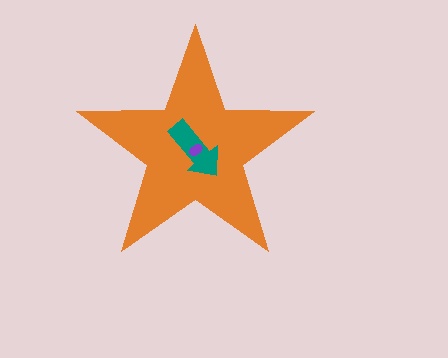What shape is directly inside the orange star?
The teal arrow.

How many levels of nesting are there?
3.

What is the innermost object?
The purple ellipse.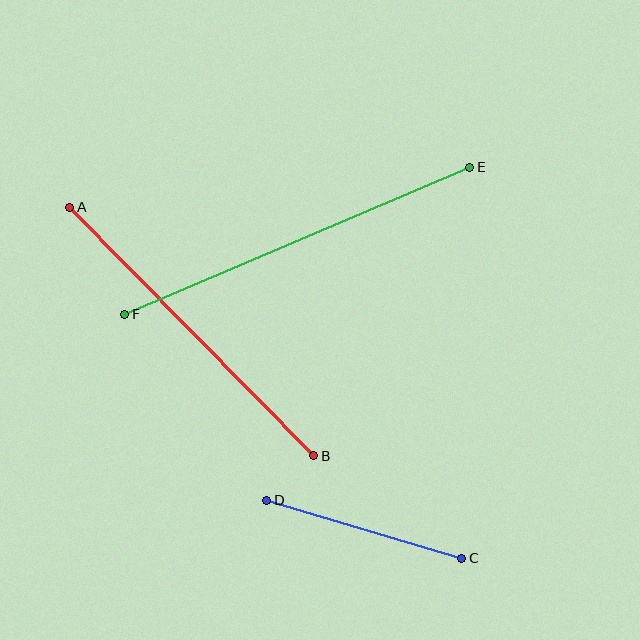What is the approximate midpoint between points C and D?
The midpoint is at approximately (364, 529) pixels.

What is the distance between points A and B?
The distance is approximately 348 pixels.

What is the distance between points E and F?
The distance is approximately 375 pixels.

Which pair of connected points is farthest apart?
Points E and F are farthest apart.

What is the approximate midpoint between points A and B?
The midpoint is at approximately (192, 331) pixels.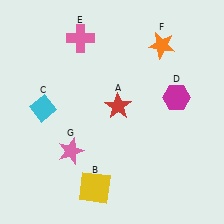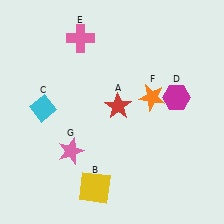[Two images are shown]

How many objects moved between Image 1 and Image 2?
1 object moved between the two images.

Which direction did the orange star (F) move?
The orange star (F) moved down.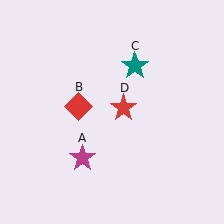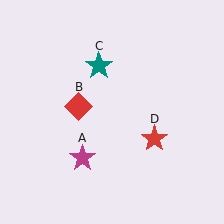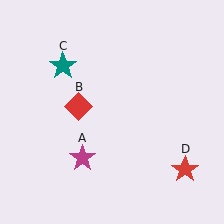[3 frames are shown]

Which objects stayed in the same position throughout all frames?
Magenta star (object A) and red diamond (object B) remained stationary.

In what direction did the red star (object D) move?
The red star (object D) moved down and to the right.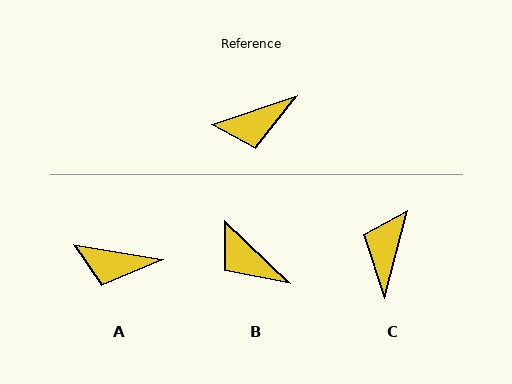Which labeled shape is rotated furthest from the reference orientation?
C, about 124 degrees away.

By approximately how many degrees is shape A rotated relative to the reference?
Approximately 29 degrees clockwise.